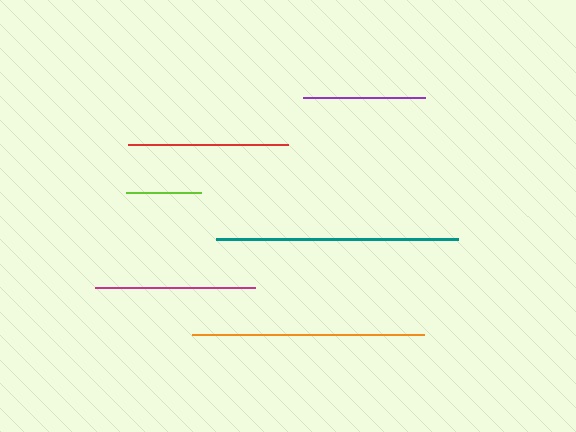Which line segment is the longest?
The teal line is the longest at approximately 242 pixels.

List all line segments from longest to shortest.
From longest to shortest: teal, orange, red, magenta, purple, lime.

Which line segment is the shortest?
The lime line is the shortest at approximately 76 pixels.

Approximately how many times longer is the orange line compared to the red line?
The orange line is approximately 1.4 times the length of the red line.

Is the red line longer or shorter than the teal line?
The teal line is longer than the red line.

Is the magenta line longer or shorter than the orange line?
The orange line is longer than the magenta line.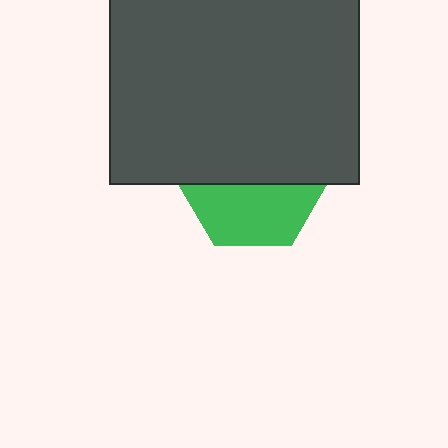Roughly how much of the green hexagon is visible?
A small part of it is visible (roughly 44%).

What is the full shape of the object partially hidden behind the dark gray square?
The partially hidden object is a green hexagon.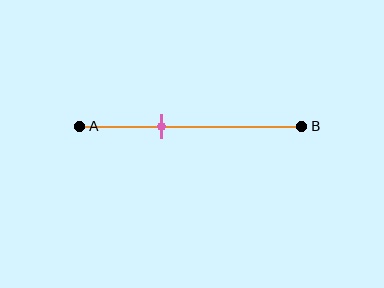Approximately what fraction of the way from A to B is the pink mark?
The pink mark is approximately 35% of the way from A to B.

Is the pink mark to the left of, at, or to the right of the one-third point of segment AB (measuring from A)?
The pink mark is to the right of the one-third point of segment AB.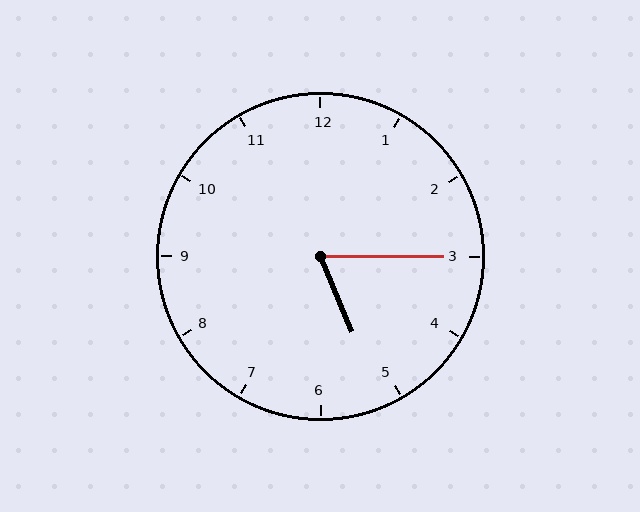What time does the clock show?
5:15.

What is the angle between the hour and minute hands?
Approximately 68 degrees.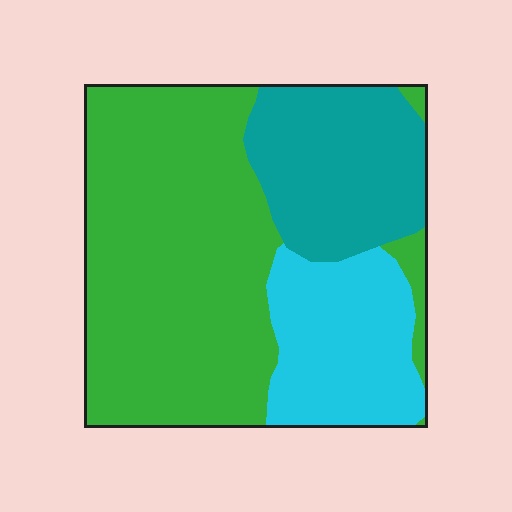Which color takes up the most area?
Green, at roughly 55%.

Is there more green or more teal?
Green.